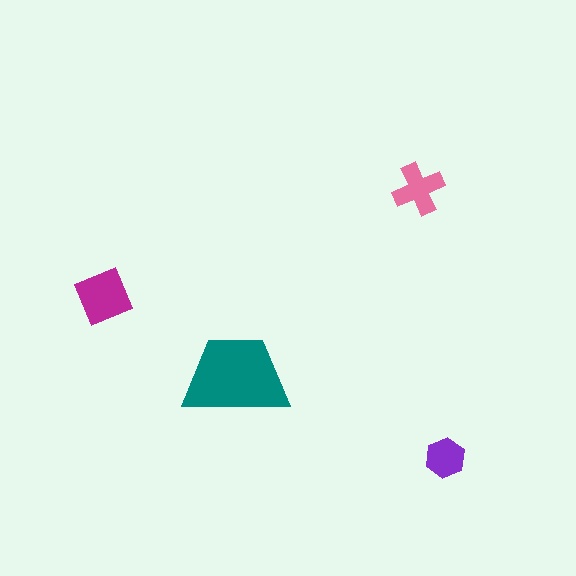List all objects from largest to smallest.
The teal trapezoid, the magenta diamond, the pink cross, the purple hexagon.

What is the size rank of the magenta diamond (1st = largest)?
2nd.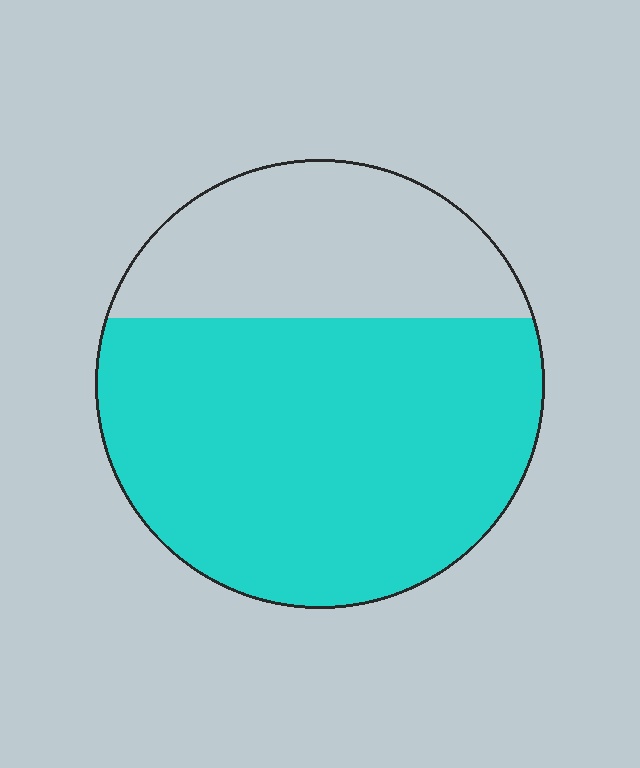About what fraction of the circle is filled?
About two thirds (2/3).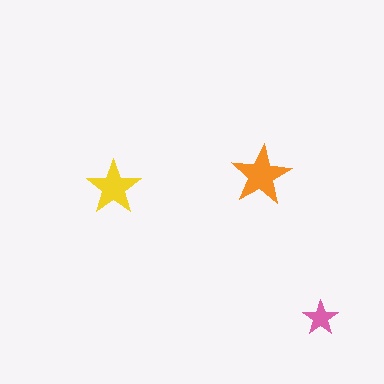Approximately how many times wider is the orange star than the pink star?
About 1.5 times wider.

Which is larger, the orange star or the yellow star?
The orange one.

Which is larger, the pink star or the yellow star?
The yellow one.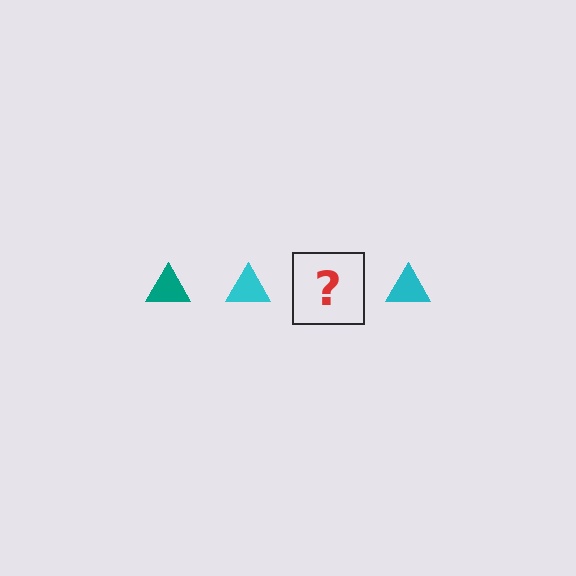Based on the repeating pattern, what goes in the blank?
The blank should be a teal triangle.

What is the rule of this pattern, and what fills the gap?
The rule is that the pattern cycles through teal, cyan triangles. The gap should be filled with a teal triangle.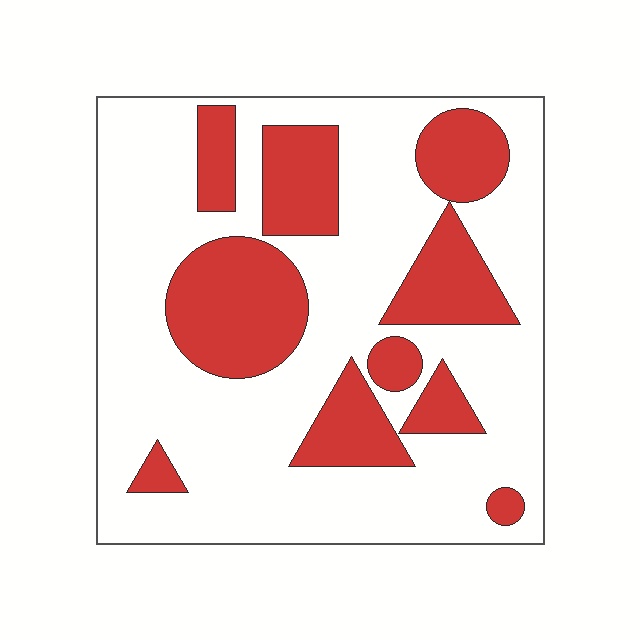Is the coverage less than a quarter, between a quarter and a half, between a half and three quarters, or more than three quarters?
Between a quarter and a half.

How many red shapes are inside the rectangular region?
10.